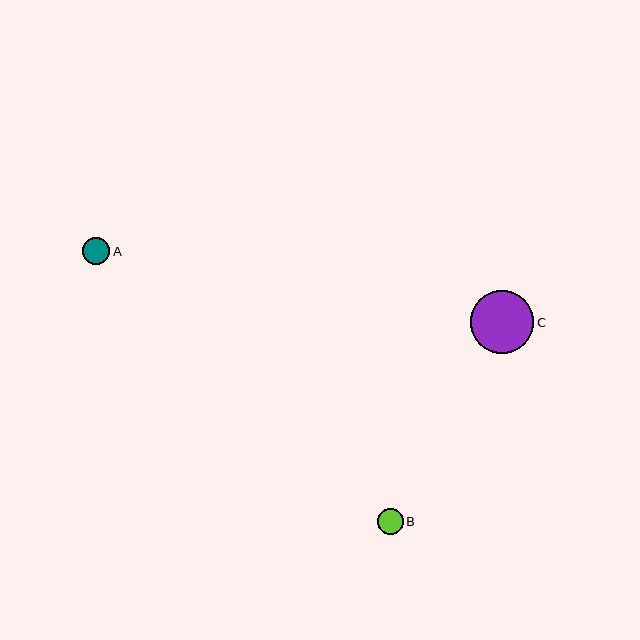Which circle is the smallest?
Circle B is the smallest with a size of approximately 26 pixels.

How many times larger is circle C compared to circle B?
Circle C is approximately 2.5 times the size of circle B.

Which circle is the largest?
Circle C is the largest with a size of approximately 63 pixels.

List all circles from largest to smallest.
From largest to smallest: C, A, B.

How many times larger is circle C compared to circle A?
Circle C is approximately 2.3 times the size of circle A.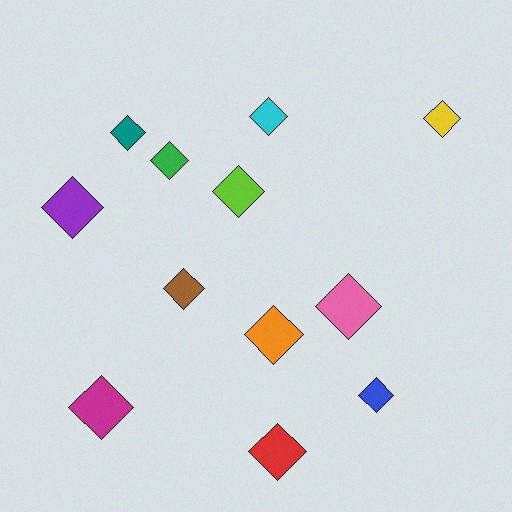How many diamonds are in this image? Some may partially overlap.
There are 12 diamonds.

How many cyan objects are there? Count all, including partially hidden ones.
There is 1 cyan object.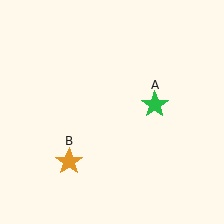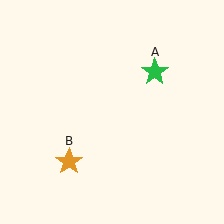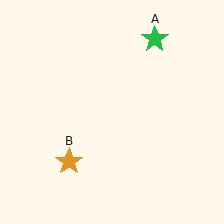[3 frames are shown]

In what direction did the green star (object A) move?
The green star (object A) moved up.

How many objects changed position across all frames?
1 object changed position: green star (object A).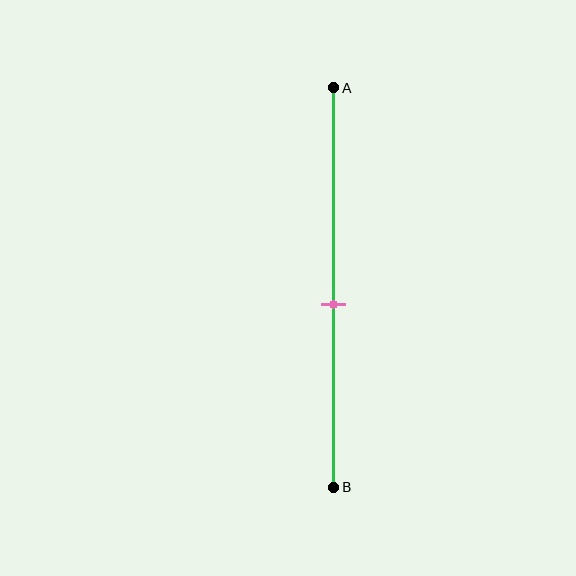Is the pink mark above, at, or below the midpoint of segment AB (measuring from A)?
The pink mark is below the midpoint of segment AB.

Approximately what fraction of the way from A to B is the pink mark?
The pink mark is approximately 55% of the way from A to B.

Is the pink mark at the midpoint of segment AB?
No, the mark is at about 55% from A, not at the 50% midpoint.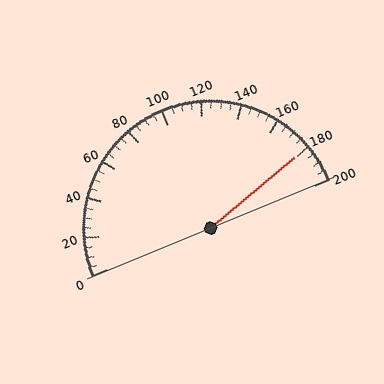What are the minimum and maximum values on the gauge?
The gauge ranges from 0 to 200.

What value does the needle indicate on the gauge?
The needle indicates approximately 180.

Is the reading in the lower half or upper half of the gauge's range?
The reading is in the upper half of the range (0 to 200).